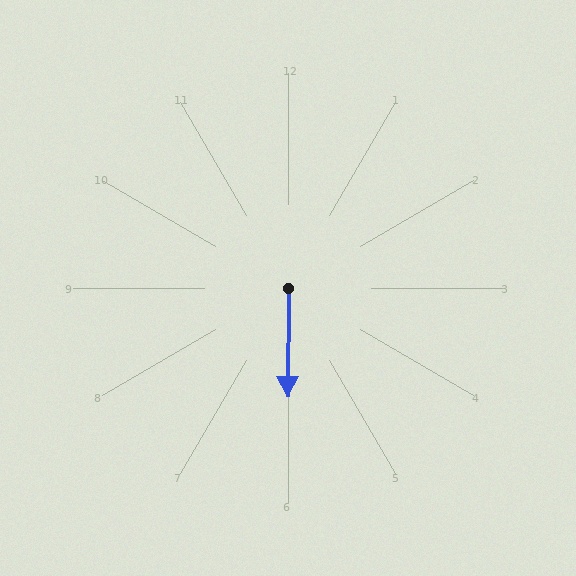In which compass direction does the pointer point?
South.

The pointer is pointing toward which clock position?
Roughly 6 o'clock.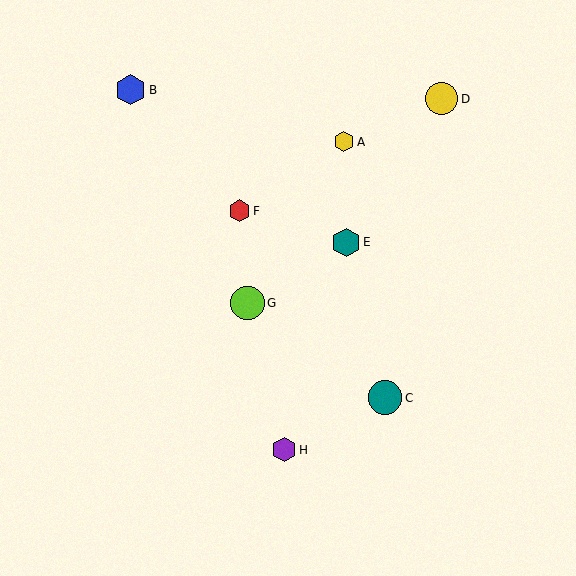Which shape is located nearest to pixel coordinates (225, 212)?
The red hexagon (labeled F) at (240, 211) is nearest to that location.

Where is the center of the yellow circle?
The center of the yellow circle is at (442, 99).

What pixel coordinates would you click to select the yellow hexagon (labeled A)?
Click at (344, 142) to select the yellow hexagon A.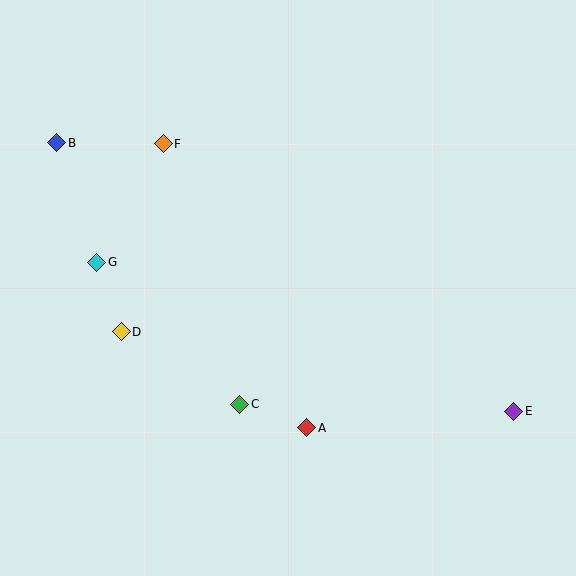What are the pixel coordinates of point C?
Point C is at (240, 404).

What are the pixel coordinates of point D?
Point D is at (121, 332).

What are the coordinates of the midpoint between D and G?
The midpoint between D and G is at (109, 297).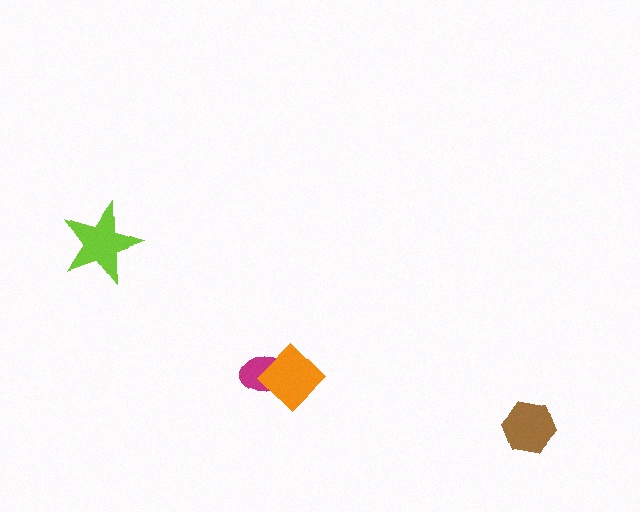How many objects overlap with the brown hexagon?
0 objects overlap with the brown hexagon.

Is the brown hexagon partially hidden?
No, no other shape covers it.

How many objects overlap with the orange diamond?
1 object overlaps with the orange diamond.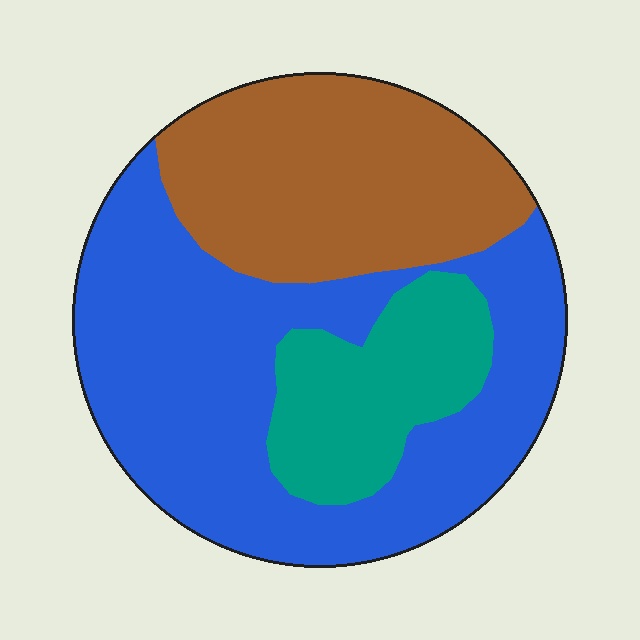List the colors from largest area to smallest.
From largest to smallest: blue, brown, teal.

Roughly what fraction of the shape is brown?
Brown covers 31% of the shape.